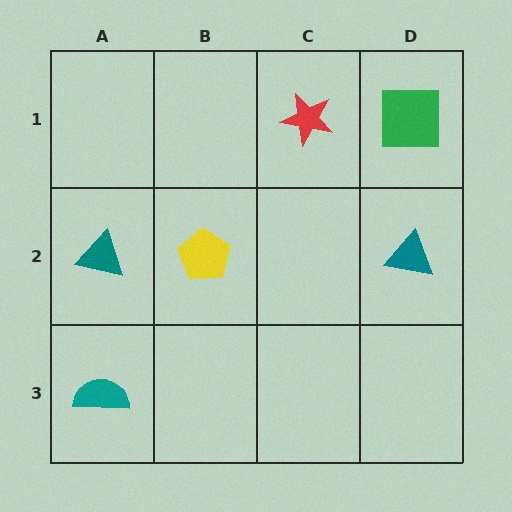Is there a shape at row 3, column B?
No, that cell is empty.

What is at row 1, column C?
A red star.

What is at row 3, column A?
A teal semicircle.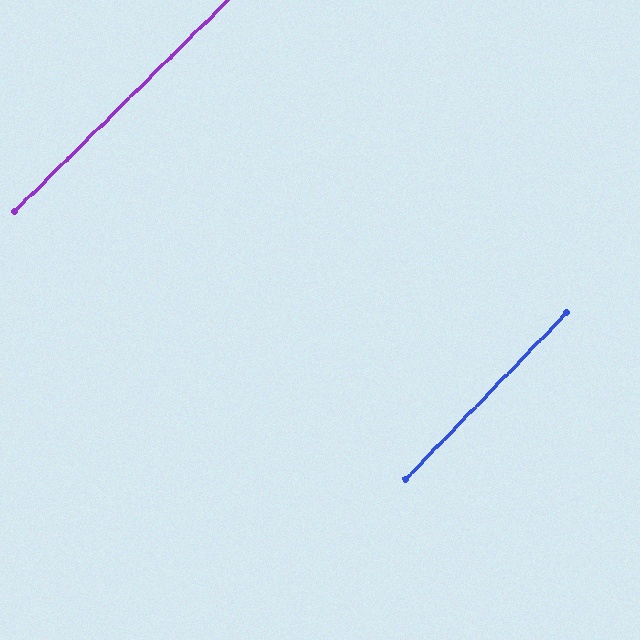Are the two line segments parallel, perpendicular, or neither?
Parallel — their directions differ by only 1.2°.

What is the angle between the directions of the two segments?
Approximately 1 degree.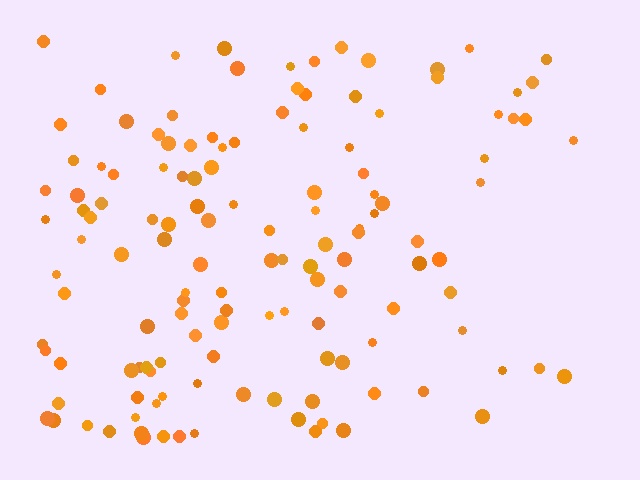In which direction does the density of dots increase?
From right to left, with the left side densest.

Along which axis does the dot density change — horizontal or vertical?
Horizontal.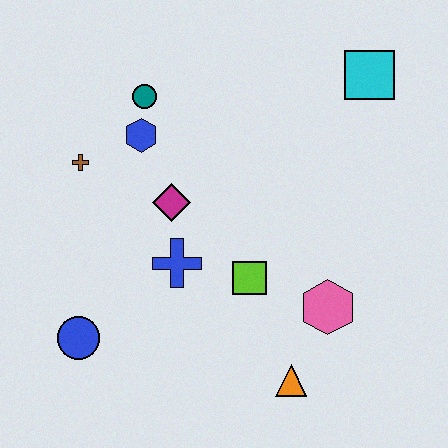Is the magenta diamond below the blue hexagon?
Yes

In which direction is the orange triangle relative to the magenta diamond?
The orange triangle is below the magenta diamond.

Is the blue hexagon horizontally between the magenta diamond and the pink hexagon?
No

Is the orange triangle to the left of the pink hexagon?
Yes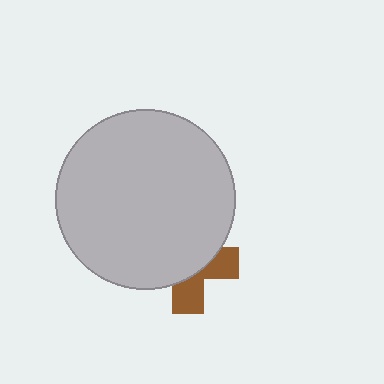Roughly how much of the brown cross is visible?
A small part of it is visible (roughly 37%).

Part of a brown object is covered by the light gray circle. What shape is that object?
It is a cross.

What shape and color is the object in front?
The object in front is a light gray circle.